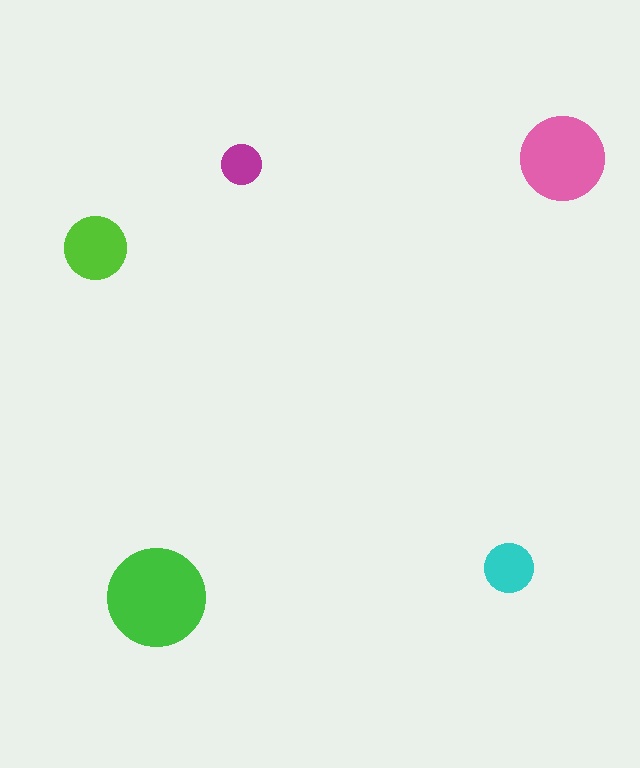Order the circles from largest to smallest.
the green one, the pink one, the lime one, the cyan one, the magenta one.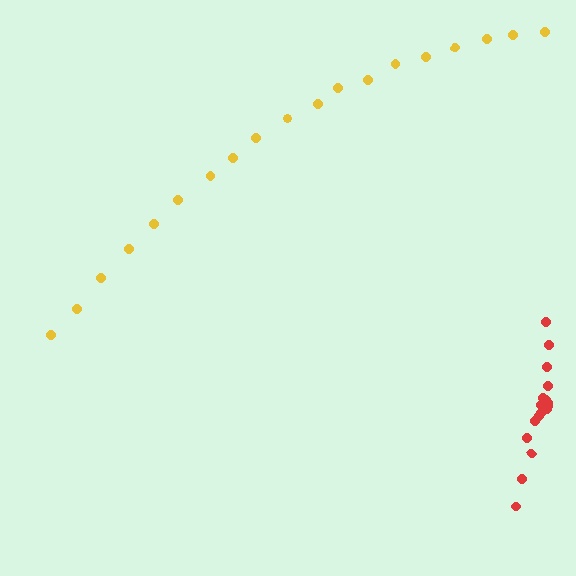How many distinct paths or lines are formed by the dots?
There are 2 distinct paths.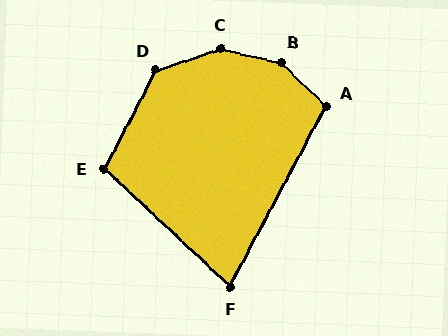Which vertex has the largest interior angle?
B, at approximately 150 degrees.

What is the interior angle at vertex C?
Approximately 148 degrees (obtuse).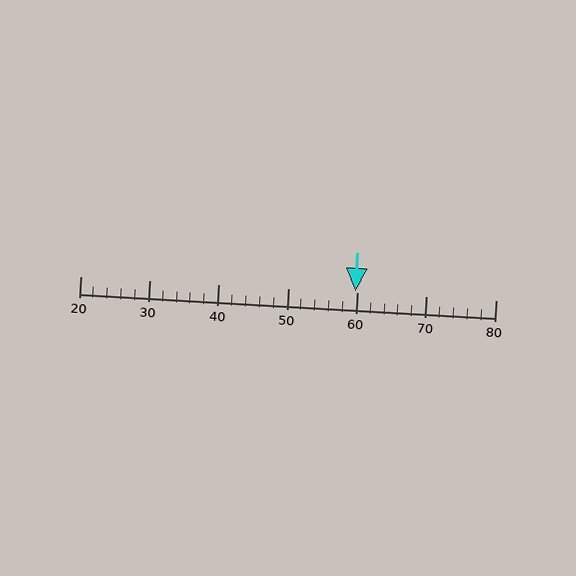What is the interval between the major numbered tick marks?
The major tick marks are spaced 10 units apart.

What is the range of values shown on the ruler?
The ruler shows values from 20 to 80.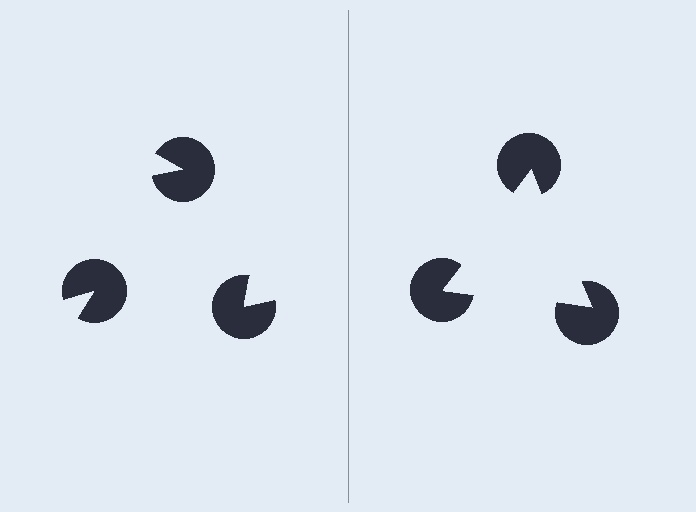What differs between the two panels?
The pac-man discs are positioned identically on both sides; only the wedge orientations differ. On the right they align to a triangle; on the left they are misaligned.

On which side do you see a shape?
An illusory triangle appears on the right side. On the left side the wedge cuts are rotated, so no coherent shape forms.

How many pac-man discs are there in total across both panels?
6 — 3 on each side.